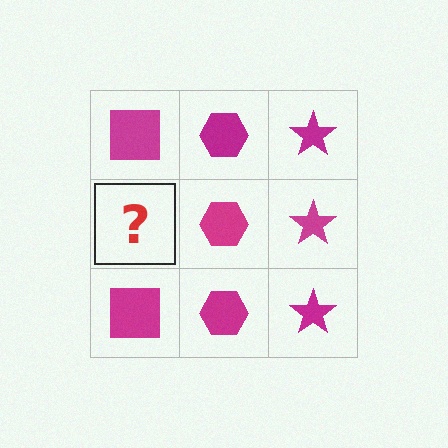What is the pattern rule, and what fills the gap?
The rule is that each column has a consistent shape. The gap should be filled with a magenta square.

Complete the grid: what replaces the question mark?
The question mark should be replaced with a magenta square.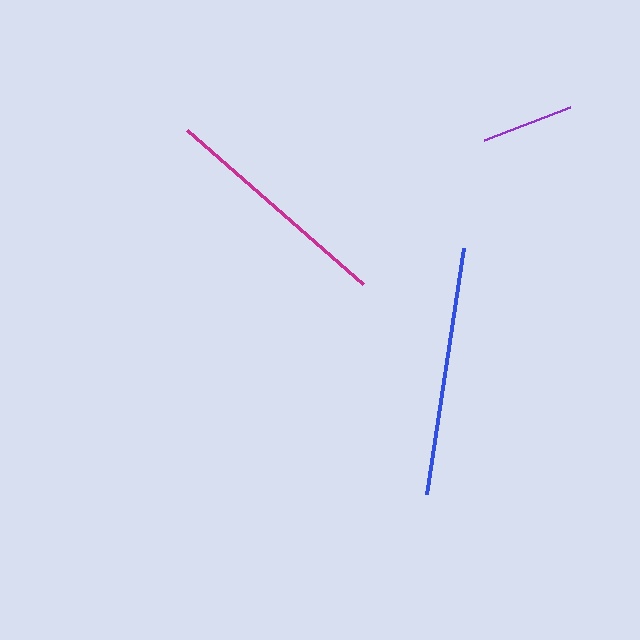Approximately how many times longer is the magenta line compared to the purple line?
The magenta line is approximately 2.6 times the length of the purple line.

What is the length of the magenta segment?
The magenta segment is approximately 234 pixels long.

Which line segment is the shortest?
The purple line is the shortest at approximately 92 pixels.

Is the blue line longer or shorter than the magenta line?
The blue line is longer than the magenta line.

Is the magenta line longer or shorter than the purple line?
The magenta line is longer than the purple line.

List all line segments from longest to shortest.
From longest to shortest: blue, magenta, purple.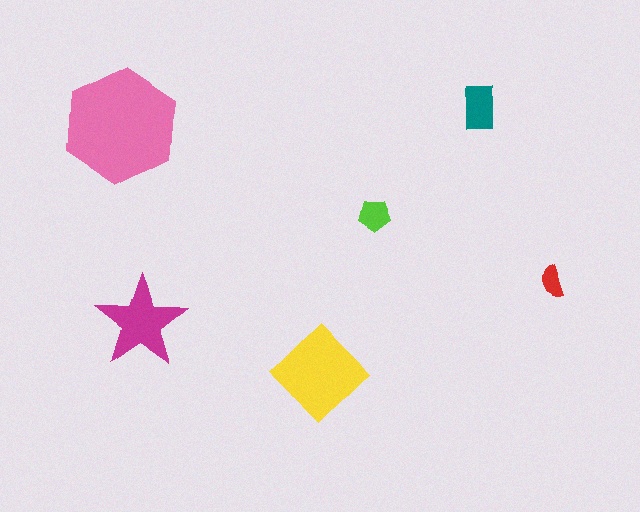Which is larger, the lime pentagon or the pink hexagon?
The pink hexagon.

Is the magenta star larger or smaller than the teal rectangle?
Larger.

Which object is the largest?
The pink hexagon.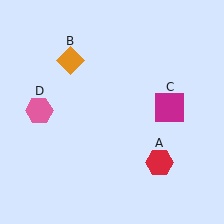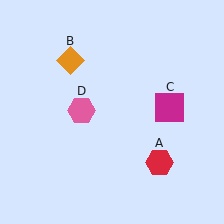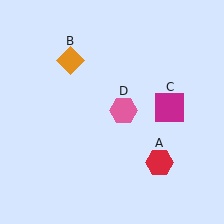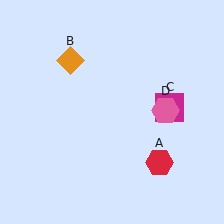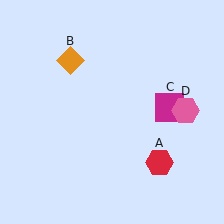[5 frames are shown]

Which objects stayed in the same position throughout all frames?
Red hexagon (object A) and orange diamond (object B) and magenta square (object C) remained stationary.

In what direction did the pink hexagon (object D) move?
The pink hexagon (object D) moved right.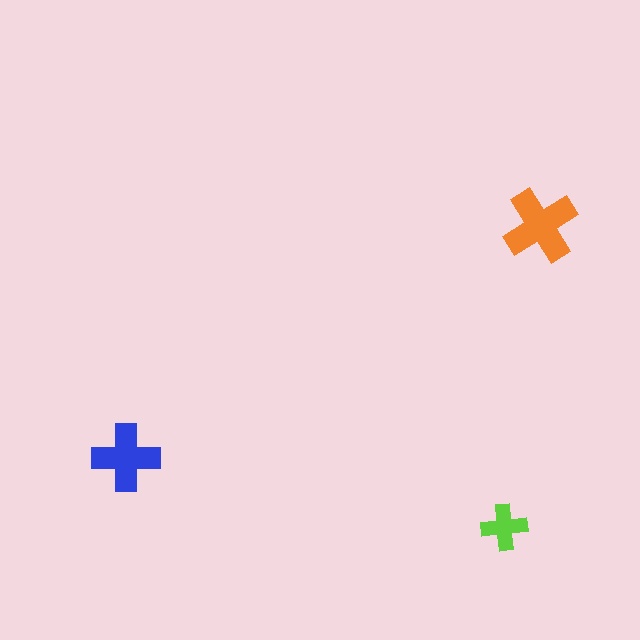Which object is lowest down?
The lime cross is bottommost.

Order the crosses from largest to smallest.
the orange one, the blue one, the lime one.